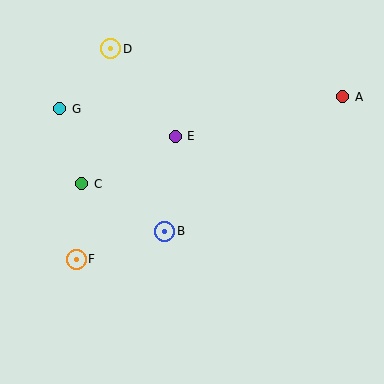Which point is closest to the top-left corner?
Point D is closest to the top-left corner.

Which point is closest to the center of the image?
Point B at (165, 231) is closest to the center.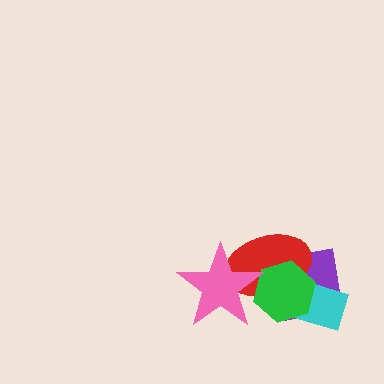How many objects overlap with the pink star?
2 objects overlap with the pink star.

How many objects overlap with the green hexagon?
4 objects overlap with the green hexagon.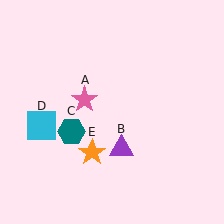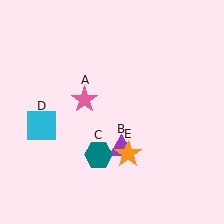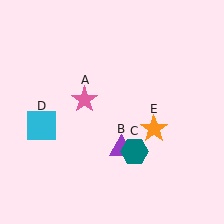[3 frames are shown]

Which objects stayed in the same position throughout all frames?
Pink star (object A) and purple triangle (object B) and cyan square (object D) remained stationary.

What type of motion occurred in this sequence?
The teal hexagon (object C), orange star (object E) rotated counterclockwise around the center of the scene.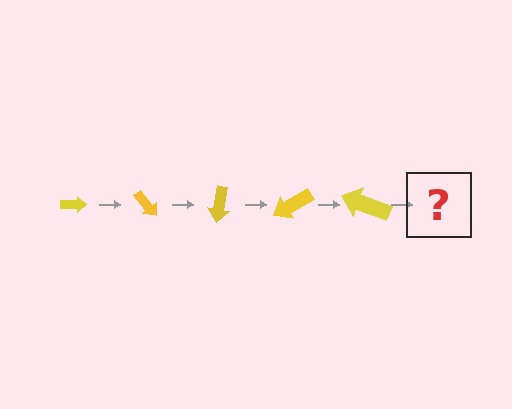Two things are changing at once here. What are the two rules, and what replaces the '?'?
The two rules are that the arrow grows larger each step and it rotates 50 degrees each step. The '?' should be an arrow, larger than the previous one and rotated 250 degrees from the start.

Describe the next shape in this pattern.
It should be an arrow, larger than the previous one and rotated 250 degrees from the start.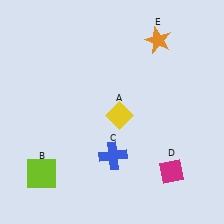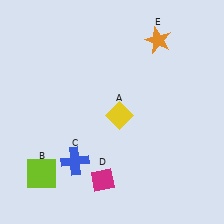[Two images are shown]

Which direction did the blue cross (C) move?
The blue cross (C) moved left.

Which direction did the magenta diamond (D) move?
The magenta diamond (D) moved left.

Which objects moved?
The objects that moved are: the blue cross (C), the magenta diamond (D).